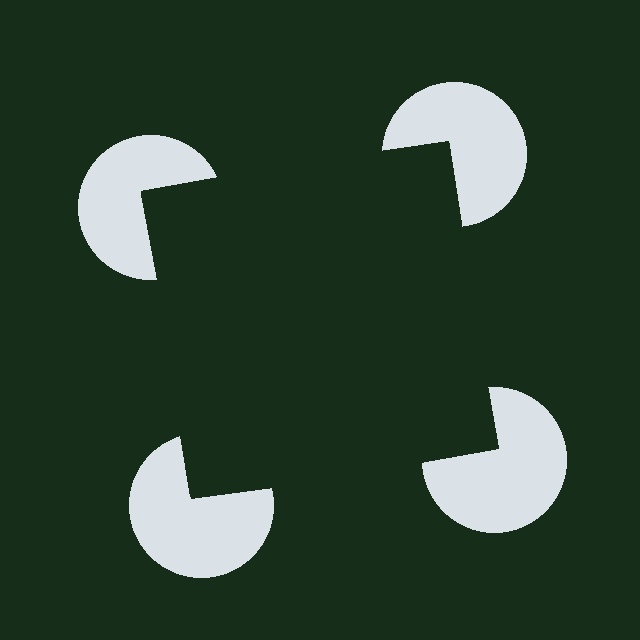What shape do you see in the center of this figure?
An illusory square — its edges are inferred from the aligned wedge cuts in the pac-man discs, not physically drawn.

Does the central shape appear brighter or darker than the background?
It typically appears slightly darker than the background, even though no actual brightness change is drawn.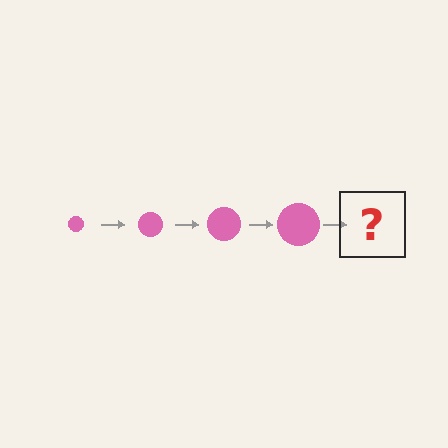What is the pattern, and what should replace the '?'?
The pattern is that the circle gets progressively larger each step. The '?' should be a pink circle, larger than the previous one.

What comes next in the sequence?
The next element should be a pink circle, larger than the previous one.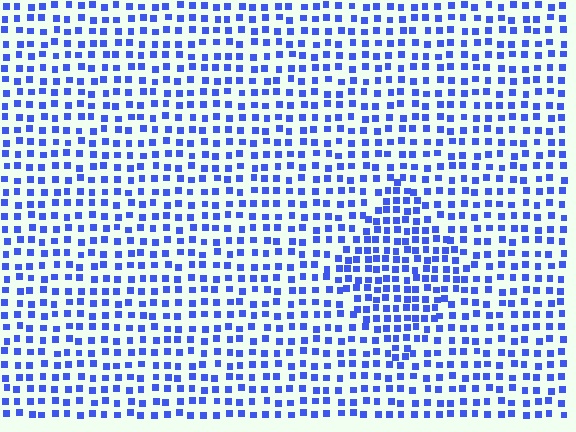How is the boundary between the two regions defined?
The boundary is defined by a change in element density (approximately 1.6x ratio). All elements are the same color, size, and shape.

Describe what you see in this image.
The image contains small blue elements arranged at two different densities. A diamond-shaped region is visible where the elements are more densely packed than the surrounding area.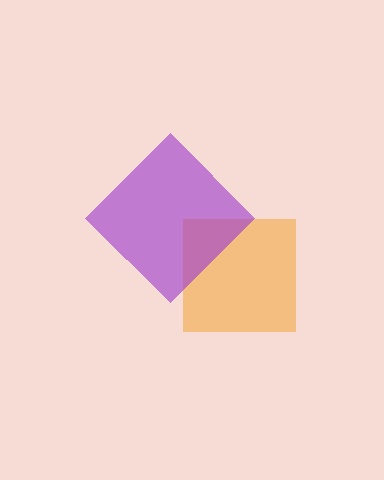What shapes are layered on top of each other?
The layered shapes are: an orange square, a purple diamond.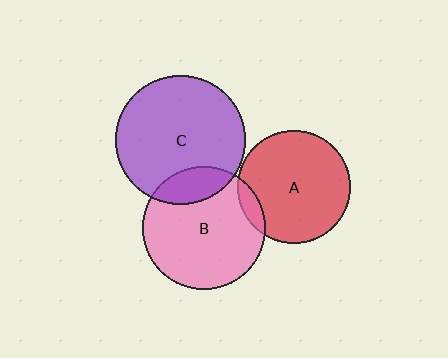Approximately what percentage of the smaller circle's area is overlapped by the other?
Approximately 10%.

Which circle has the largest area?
Circle C (purple).